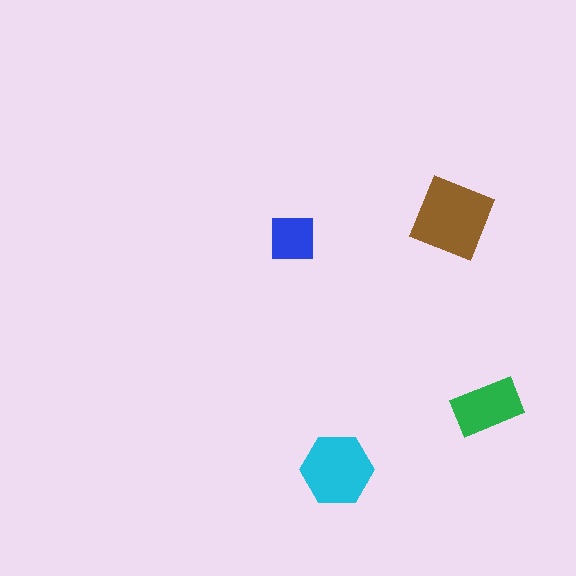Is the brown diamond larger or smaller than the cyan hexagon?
Larger.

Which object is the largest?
The brown diamond.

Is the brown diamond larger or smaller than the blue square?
Larger.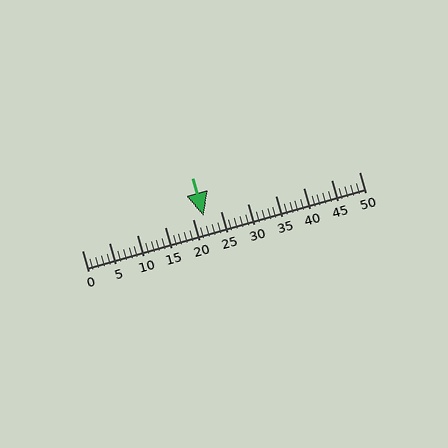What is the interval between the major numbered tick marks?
The major tick marks are spaced 5 units apart.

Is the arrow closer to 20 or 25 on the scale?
The arrow is closer to 20.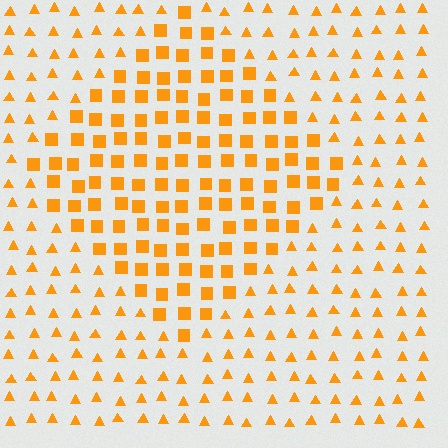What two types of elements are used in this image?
The image uses squares inside the diamond region and triangles outside it.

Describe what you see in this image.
The image is filled with small orange elements arranged in a uniform grid. A diamond-shaped region contains squares, while the surrounding area contains triangles. The boundary is defined purely by the change in element shape.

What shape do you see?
I see a diamond.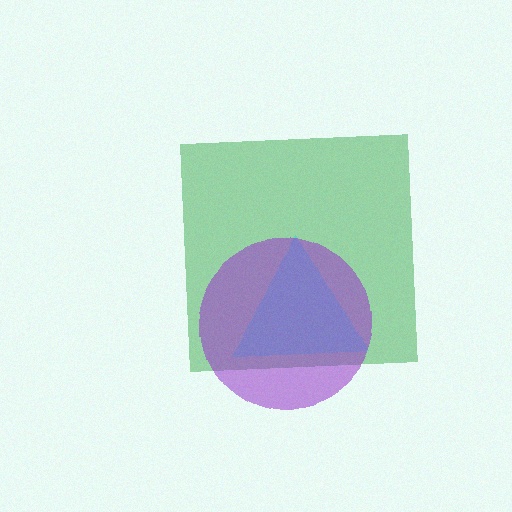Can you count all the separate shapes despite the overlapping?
Yes, there are 3 separate shapes.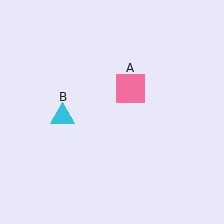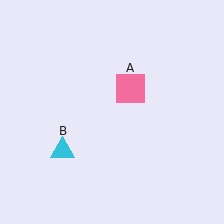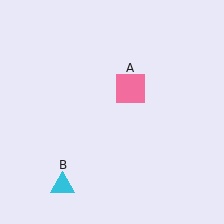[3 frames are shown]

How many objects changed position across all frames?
1 object changed position: cyan triangle (object B).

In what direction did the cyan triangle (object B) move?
The cyan triangle (object B) moved down.